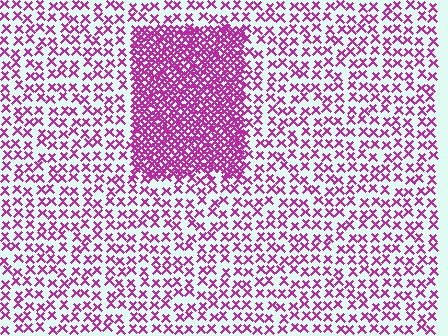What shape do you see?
I see a rectangle.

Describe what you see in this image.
The image contains small magenta elements arranged at two different densities. A rectangle-shaped region is visible where the elements are more densely packed than the surrounding area.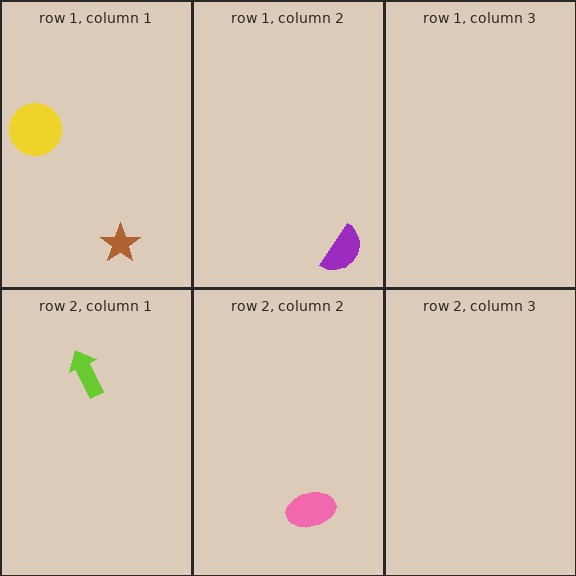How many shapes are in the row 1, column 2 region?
1.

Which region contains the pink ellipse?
The row 2, column 2 region.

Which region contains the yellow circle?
The row 1, column 1 region.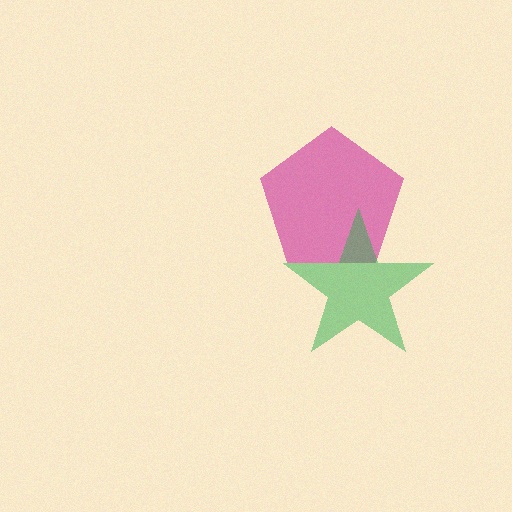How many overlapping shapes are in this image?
There are 2 overlapping shapes in the image.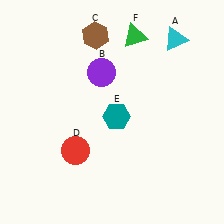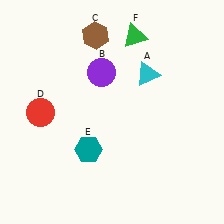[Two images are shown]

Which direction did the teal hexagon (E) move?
The teal hexagon (E) moved down.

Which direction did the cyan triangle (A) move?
The cyan triangle (A) moved down.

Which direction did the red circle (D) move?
The red circle (D) moved up.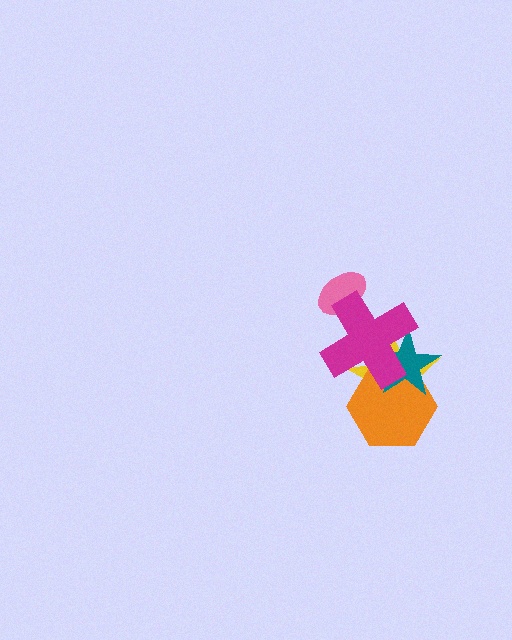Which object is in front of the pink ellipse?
The magenta cross is in front of the pink ellipse.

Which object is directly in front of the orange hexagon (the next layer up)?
The teal star is directly in front of the orange hexagon.